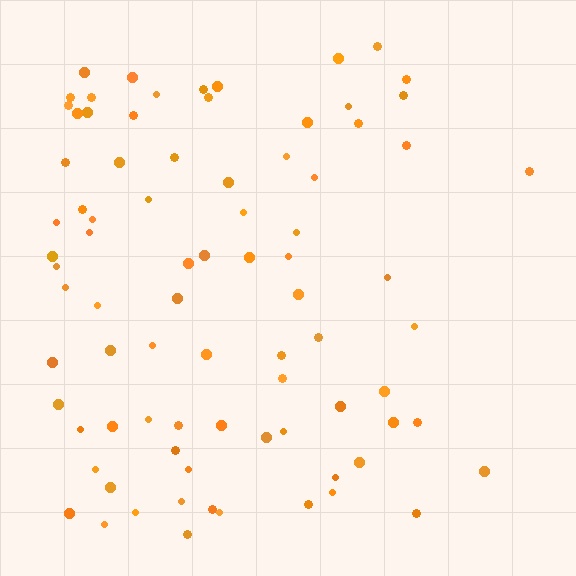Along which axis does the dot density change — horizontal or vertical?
Horizontal.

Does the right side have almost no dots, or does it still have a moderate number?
Still a moderate number, just noticeably fewer than the left.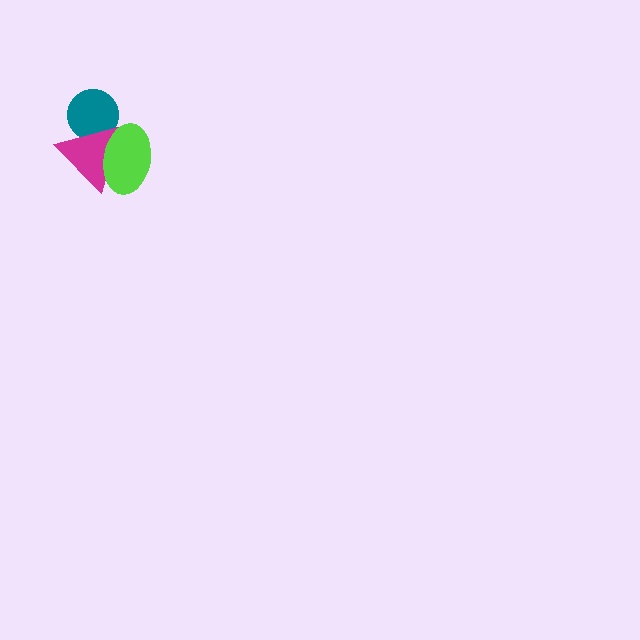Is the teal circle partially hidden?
Yes, it is partially covered by another shape.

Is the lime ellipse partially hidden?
No, no other shape covers it.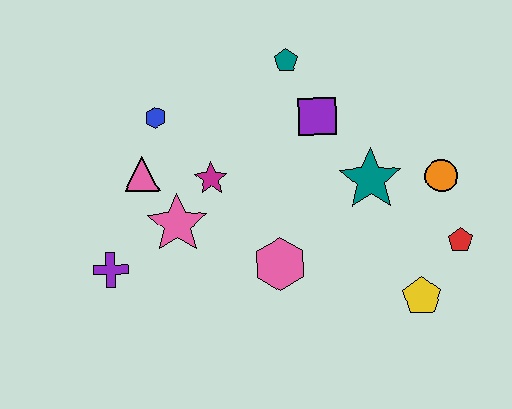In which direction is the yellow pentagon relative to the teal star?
The yellow pentagon is below the teal star.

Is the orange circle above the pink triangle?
No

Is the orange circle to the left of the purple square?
No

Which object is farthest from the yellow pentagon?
The blue hexagon is farthest from the yellow pentagon.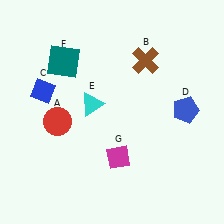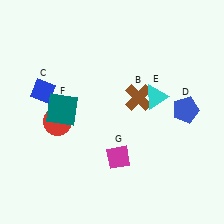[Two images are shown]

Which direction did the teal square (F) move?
The teal square (F) moved down.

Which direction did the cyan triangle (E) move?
The cyan triangle (E) moved right.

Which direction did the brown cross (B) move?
The brown cross (B) moved down.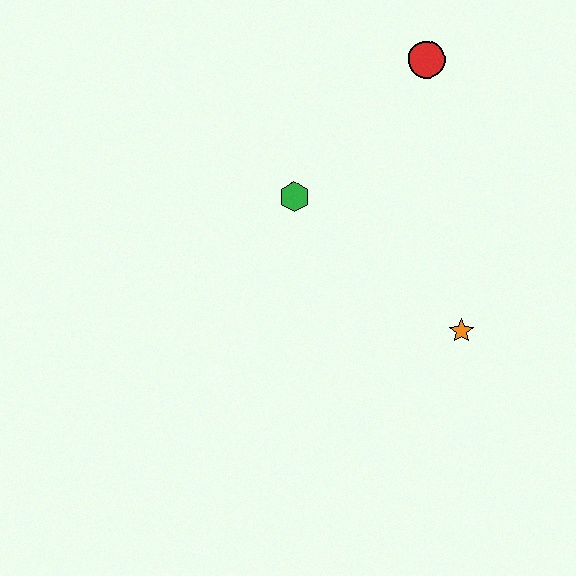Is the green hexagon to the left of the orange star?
Yes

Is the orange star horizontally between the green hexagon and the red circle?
No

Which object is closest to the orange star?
The green hexagon is closest to the orange star.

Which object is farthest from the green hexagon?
The orange star is farthest from the green hexagon.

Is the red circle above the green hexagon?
Yes